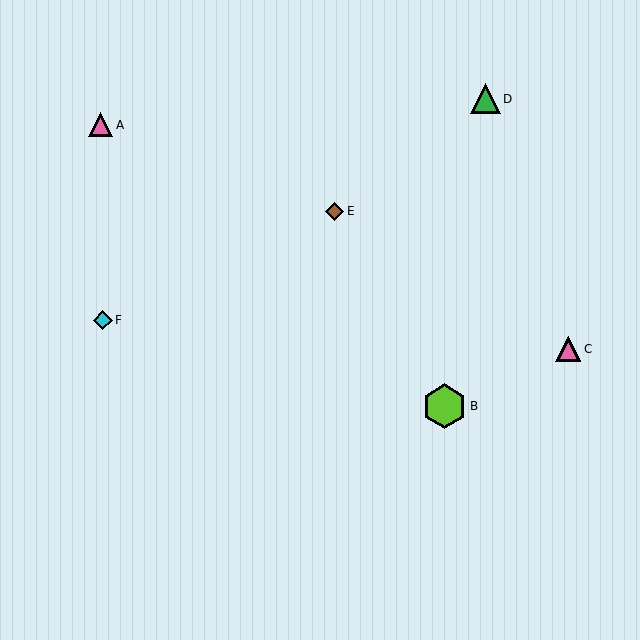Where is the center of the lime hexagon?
The center of the lime hexagon is at (444, 406).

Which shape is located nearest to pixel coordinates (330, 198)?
The brown diamond (labeled E) at (335, 211) is nearest to that location.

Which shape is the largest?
The lime hexagon (labeled B) is the largest.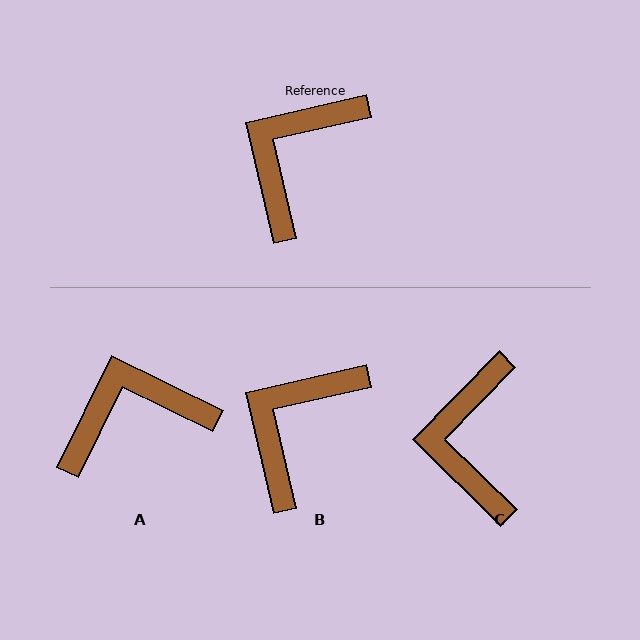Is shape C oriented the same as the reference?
No, it is off by about 33 degrees.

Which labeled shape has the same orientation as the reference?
B.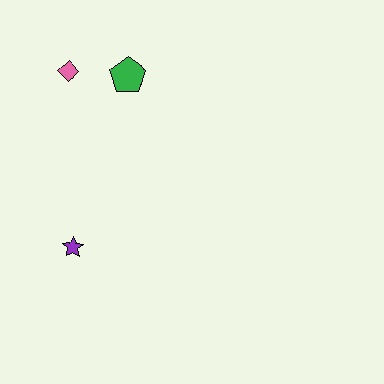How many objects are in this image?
There are 3 objects.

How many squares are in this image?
There are no squares.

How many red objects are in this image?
There are no red objects.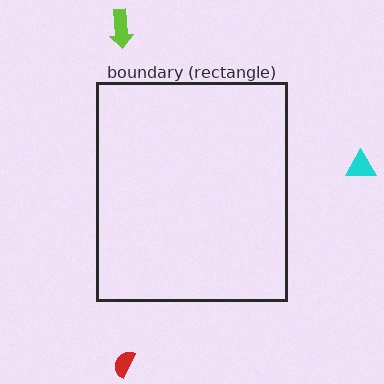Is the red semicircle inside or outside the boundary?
Outside.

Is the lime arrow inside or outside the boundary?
Outside.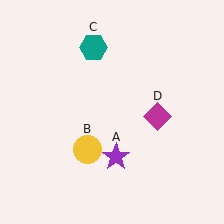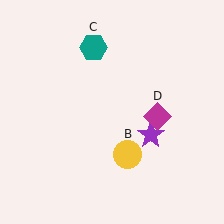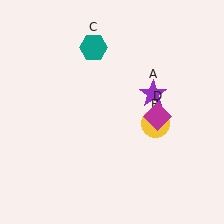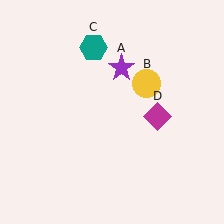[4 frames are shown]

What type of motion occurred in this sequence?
The purple star (object A), yellow circle (object B) rotated counterclockwise around the center of the scene.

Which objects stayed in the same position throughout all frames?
Teal hexagon (object C) and magenta diamond (object D) remained stationary.